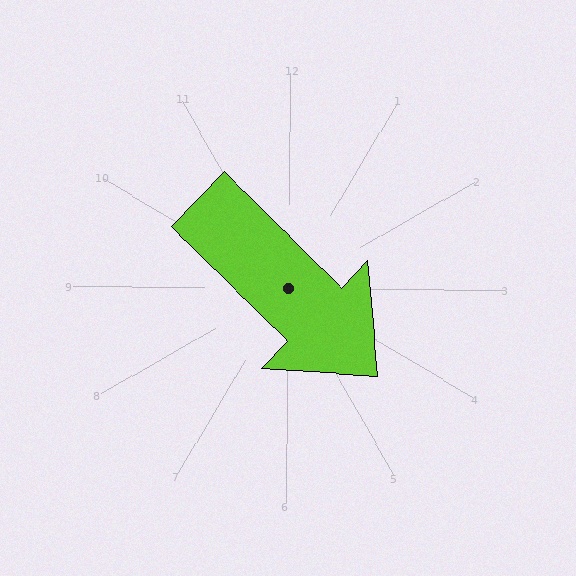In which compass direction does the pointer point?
Southeast.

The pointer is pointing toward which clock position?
Roughly 4 o'clock.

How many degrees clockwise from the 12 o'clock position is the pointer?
Approximately 134 degrees.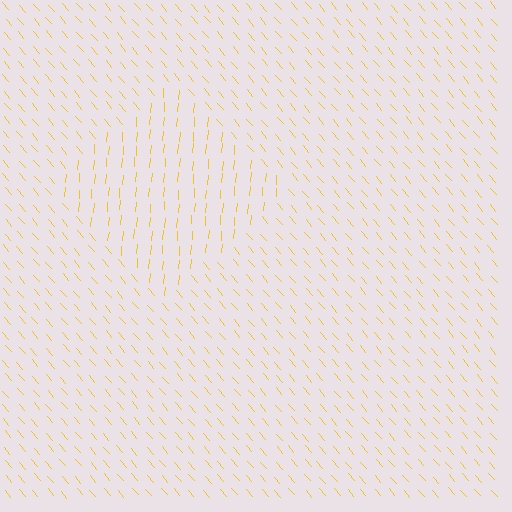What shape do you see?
I see a diamond.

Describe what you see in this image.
The image is filled with small yellow line segments. A diamond region in the image has lines oriented differently from the surrounding lines, creating a visible texture boundary.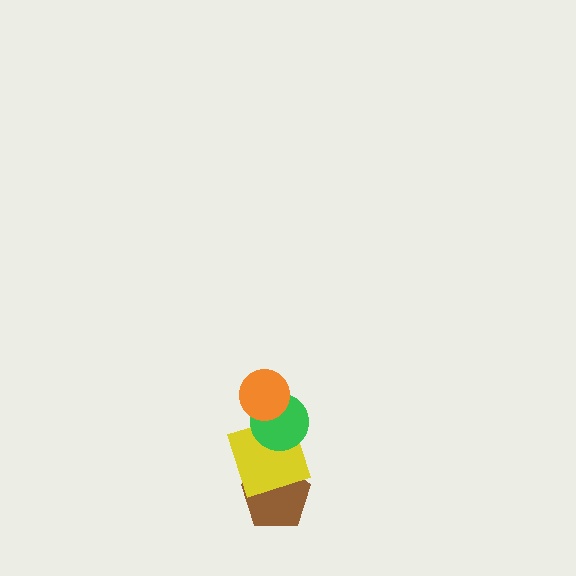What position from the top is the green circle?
The green circle is 2nd from the top.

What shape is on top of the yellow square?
The green circle is on top of the yellow square.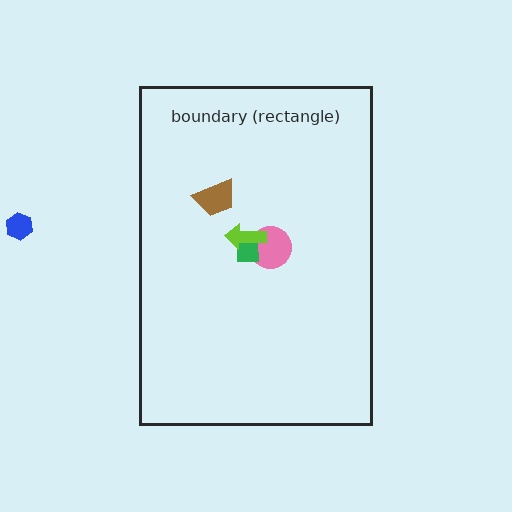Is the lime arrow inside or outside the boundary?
Inside.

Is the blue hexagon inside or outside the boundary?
Outside.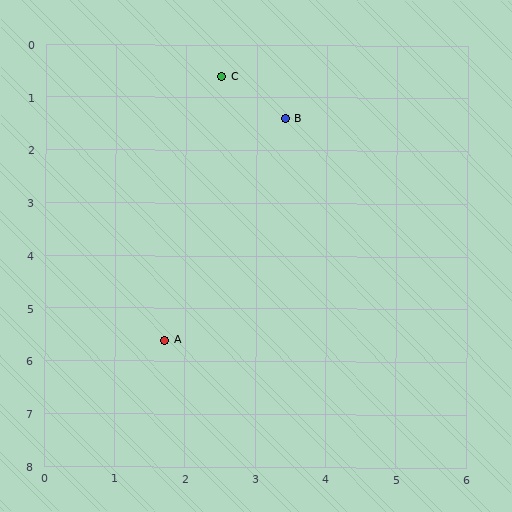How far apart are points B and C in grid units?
Points B and C are about 1.2 grid units apart.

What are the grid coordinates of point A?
Point A is at approximately (1.7, 5.6).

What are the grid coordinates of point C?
Point C is at approximately (2.5, 0.6).